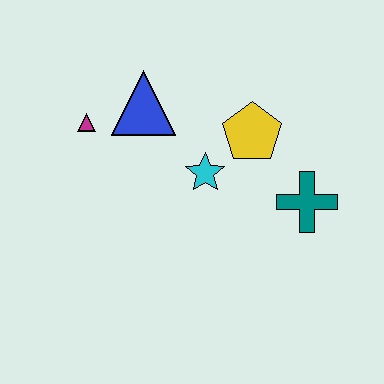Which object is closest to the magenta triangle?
The blue triangle is closest to the magenta triangle.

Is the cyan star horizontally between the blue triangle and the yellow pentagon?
Yes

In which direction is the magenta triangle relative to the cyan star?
The magenta triangle is to the left of the cyan star.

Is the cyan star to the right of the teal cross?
No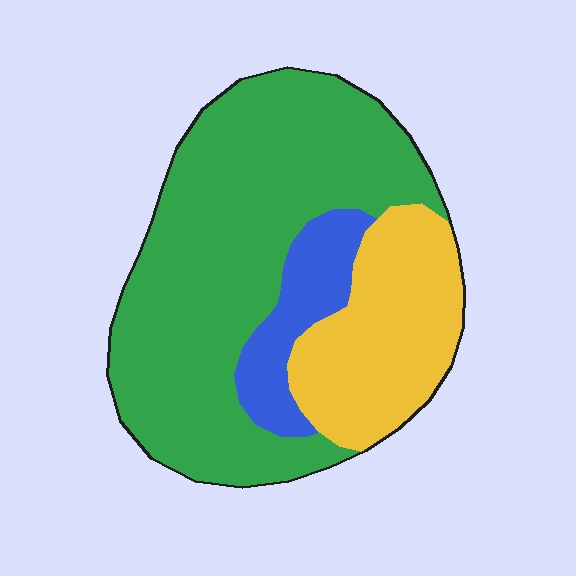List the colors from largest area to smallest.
From largest to smallest: green, yellow, blue.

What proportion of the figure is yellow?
Yellow covers about 25% of the figure.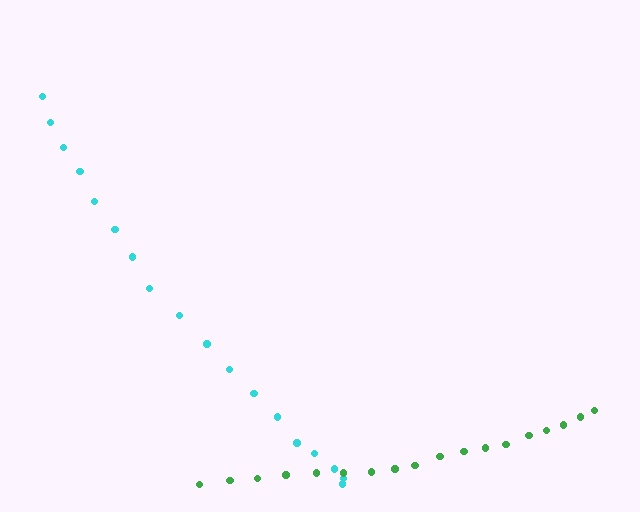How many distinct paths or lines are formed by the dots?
There are 2 distinct paths.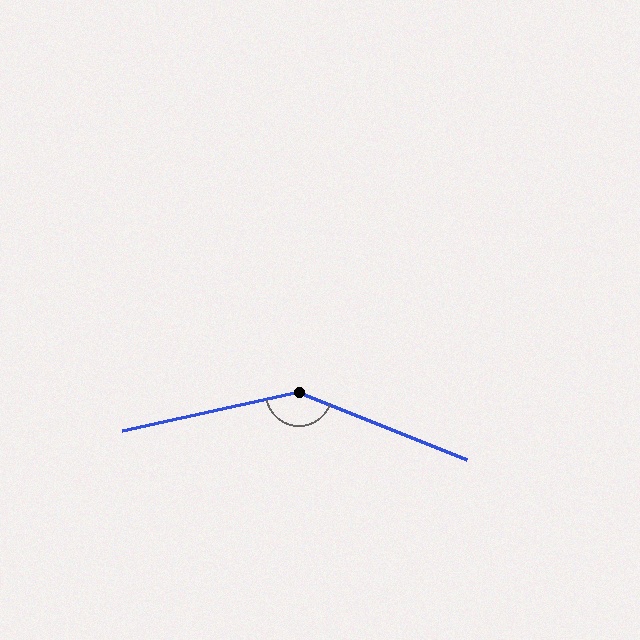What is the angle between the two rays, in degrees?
Approximately 146 degrees.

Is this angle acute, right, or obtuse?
It is obtuse.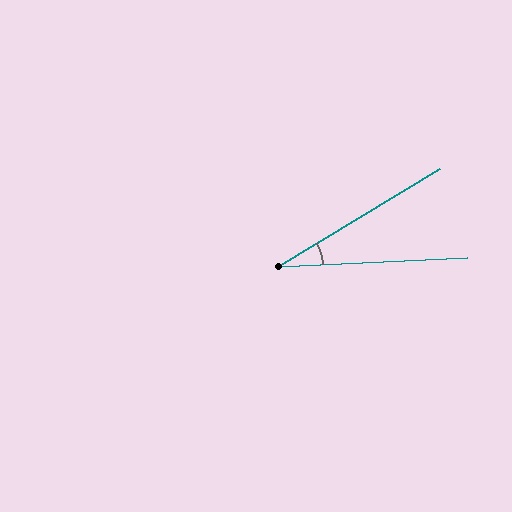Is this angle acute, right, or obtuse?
It is acute.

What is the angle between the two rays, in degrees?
Approximately 29 degrees.